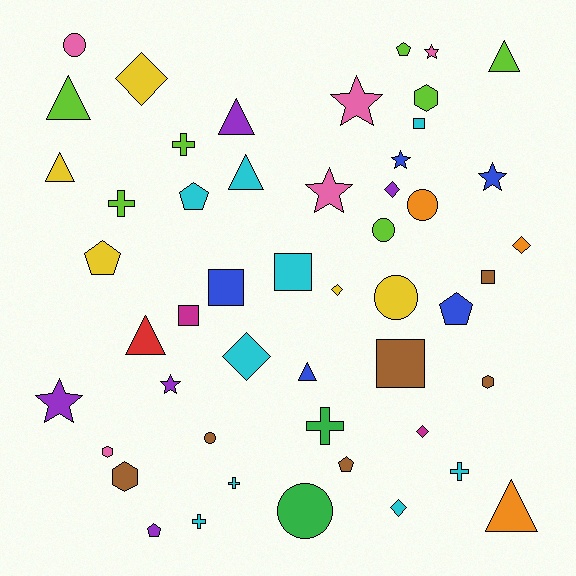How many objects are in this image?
There are 50 objects.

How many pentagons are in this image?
There are 6 pentagons.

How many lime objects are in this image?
There are 7 lime objects.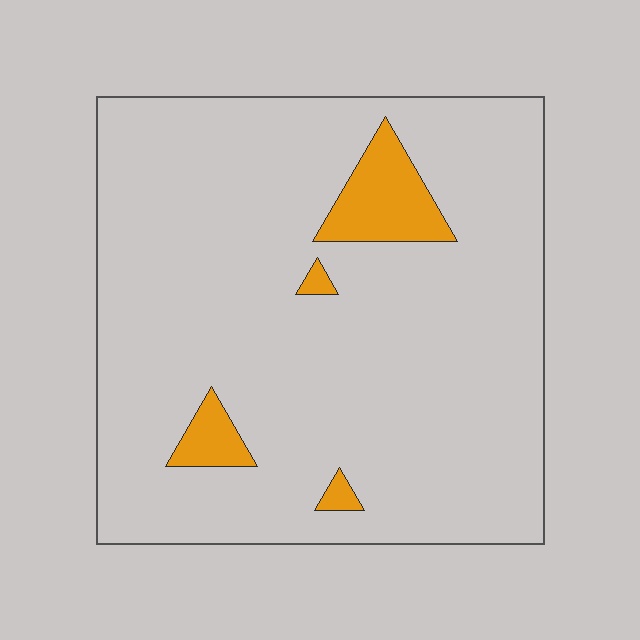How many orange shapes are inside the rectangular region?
4.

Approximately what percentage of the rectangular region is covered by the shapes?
Approximately 5%.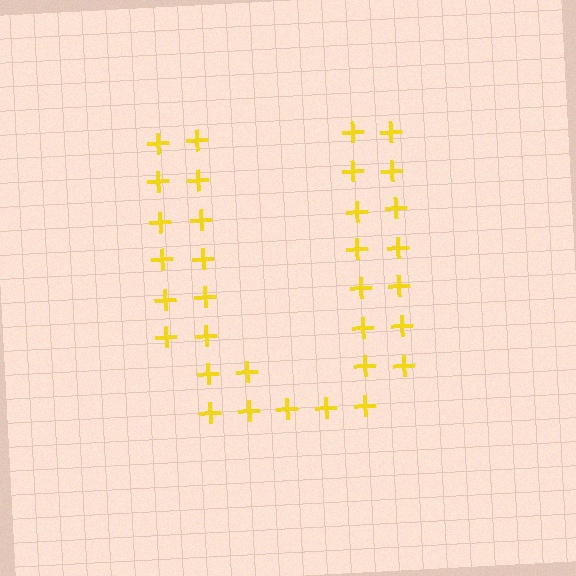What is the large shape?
The large shape is the letter U.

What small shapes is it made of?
It is made of small plus signs.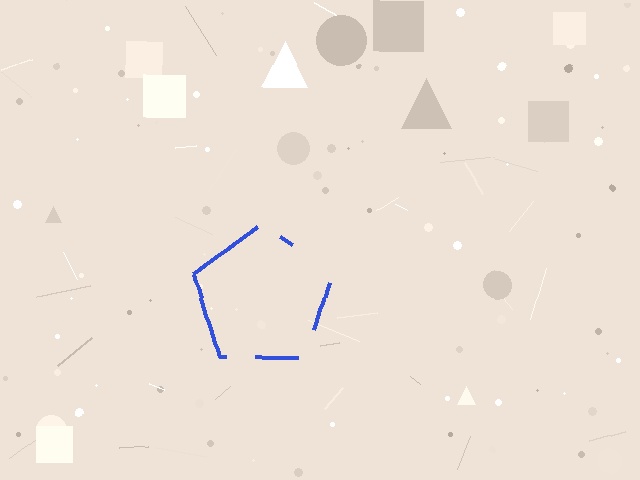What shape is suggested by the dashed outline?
The dashed outline suggests a pentagon.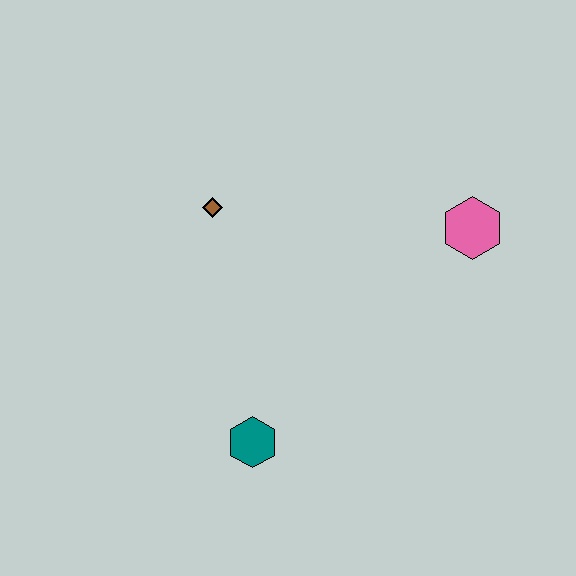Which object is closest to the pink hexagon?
The brown diamond is closest to the pink hexagon.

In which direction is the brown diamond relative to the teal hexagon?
The brown diamond is above the teal hexagon.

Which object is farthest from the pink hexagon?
The teal hexagon is farthest from the pink hexagon.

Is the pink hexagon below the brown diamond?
Yes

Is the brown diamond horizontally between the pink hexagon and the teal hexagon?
No